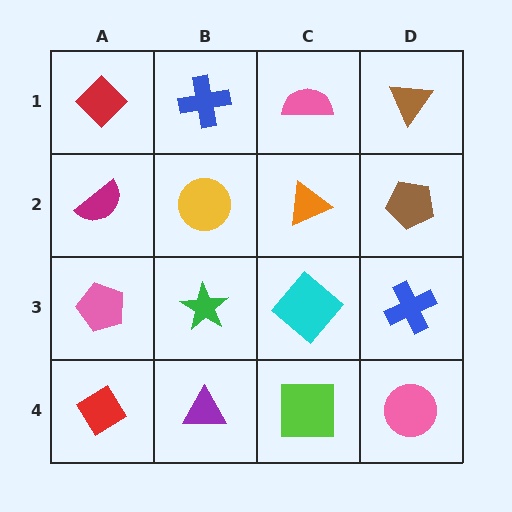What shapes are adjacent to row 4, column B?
A green star (row 3, column B), a red diamond (row 4, column A), a lime square (row 4, column C).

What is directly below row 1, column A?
A magenta semicircle.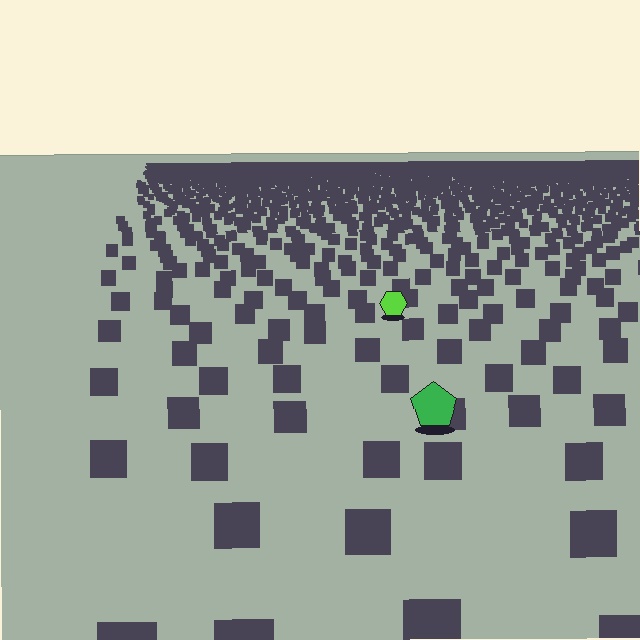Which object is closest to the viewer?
The green pentagon is closest. The texture marks near it are larger and more spread out.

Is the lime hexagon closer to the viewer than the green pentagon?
No. The green pentagon is closer — you can tell from the texture gradient: the ground texture is coarser near it.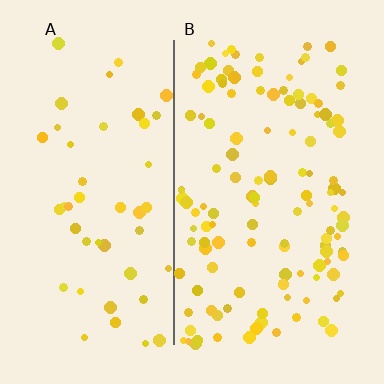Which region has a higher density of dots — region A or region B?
B (the right).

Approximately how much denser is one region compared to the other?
Approximately 2.6× — region B over region A.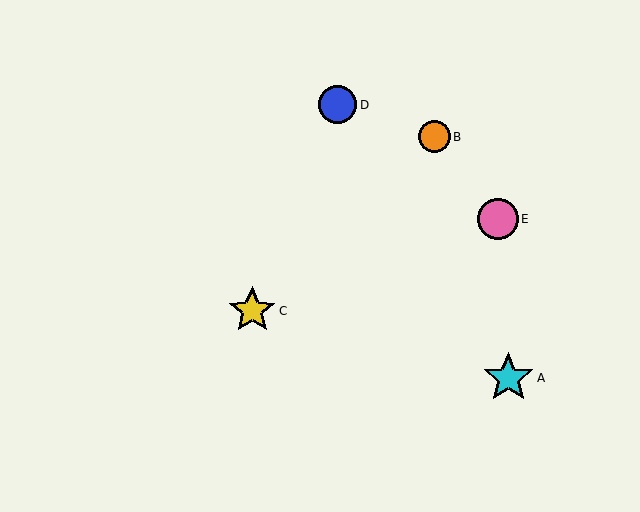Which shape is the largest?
The cyan star (labeled A) is the largest.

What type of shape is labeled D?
Shape D is a blue circle.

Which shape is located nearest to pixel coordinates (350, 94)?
The blue circle (labeled D) at (338, 105) is nearest to that location.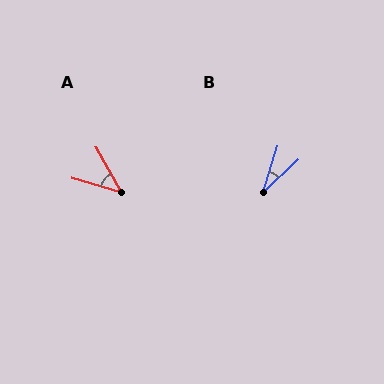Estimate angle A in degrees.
Approximately 44 degrees.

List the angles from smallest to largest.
B (29°), A (44°).